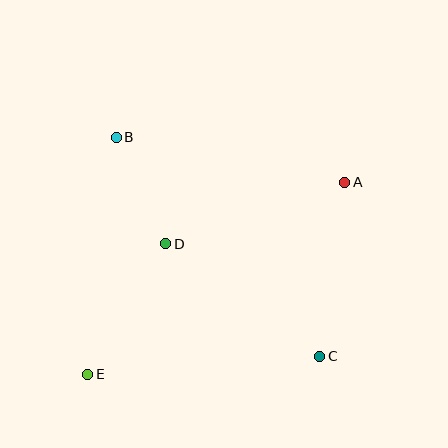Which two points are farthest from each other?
Points A and E are farthest from each other.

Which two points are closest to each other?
Points B and D are closest to each other.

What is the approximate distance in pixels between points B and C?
The distance between B and C is approximately 299 pixels.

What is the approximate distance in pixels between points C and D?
The distance between C and D is approximately 191 pixels.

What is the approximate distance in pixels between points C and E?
The distance between C and E is approximately 233 pixels.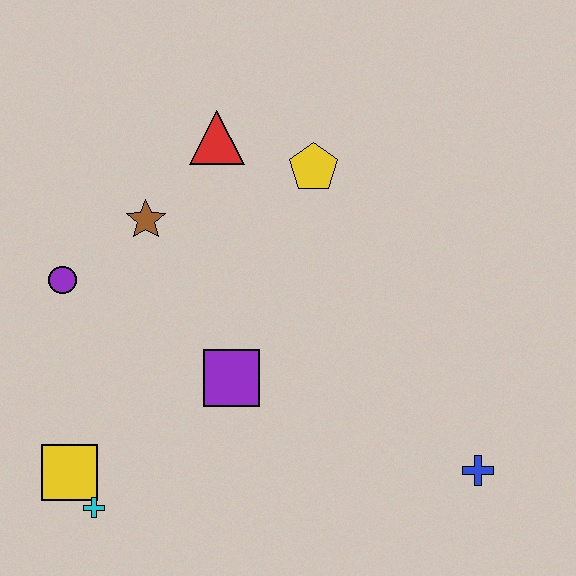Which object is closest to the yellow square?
The cyan cross is closest to the yellow square.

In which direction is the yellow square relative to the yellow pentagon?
The yellow square is below the yellow pentagon.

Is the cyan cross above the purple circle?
No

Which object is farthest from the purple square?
The blue cross is farthest from the purple square.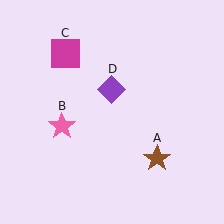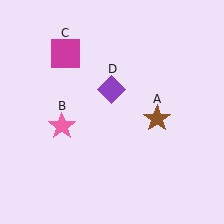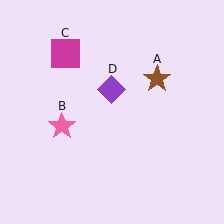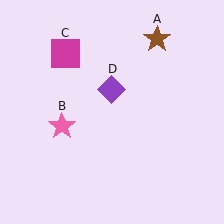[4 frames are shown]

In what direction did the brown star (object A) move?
The brown star (object A) moved up.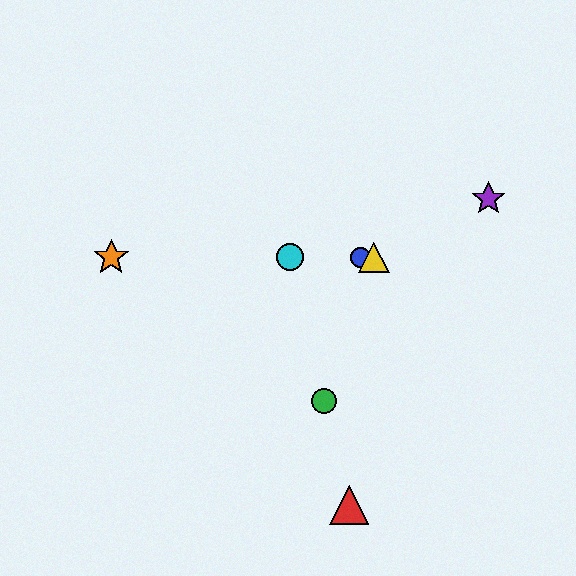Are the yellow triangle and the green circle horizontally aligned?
No, the yellow triangle is at y≈257 and the green circle is at y≈401.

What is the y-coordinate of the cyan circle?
The cyan circle is at y≈257.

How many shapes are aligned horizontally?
4 shapes (the blue circle, the yellow triangle, the orange star, the cyan circle) are aligned horizontally.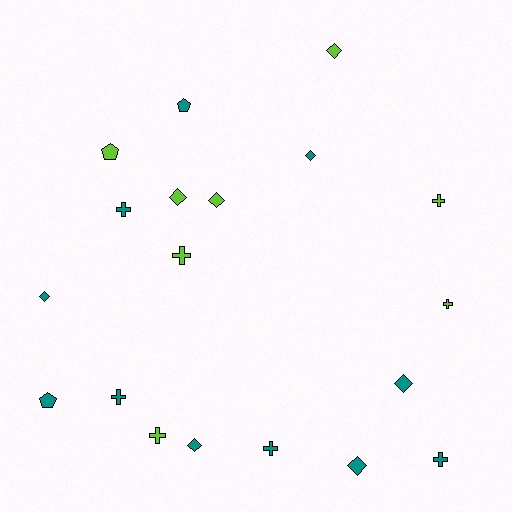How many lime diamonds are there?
There are 3 lime diamonds.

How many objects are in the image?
There are 19 objects.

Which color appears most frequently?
Teal, with 11 objects.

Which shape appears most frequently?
Diamond, with 8 objects.